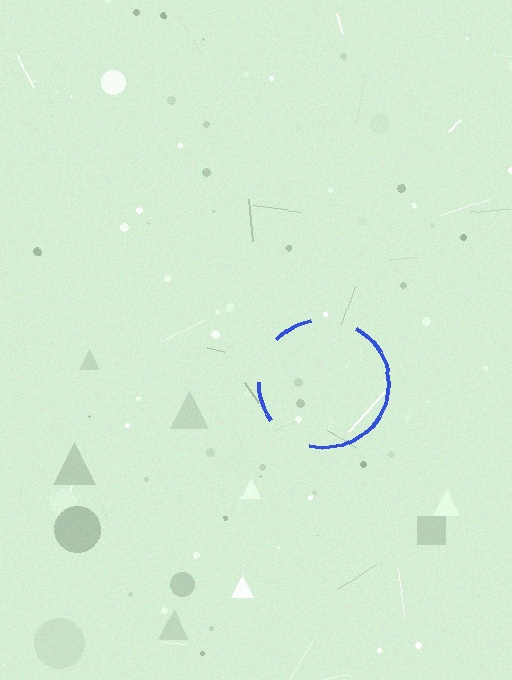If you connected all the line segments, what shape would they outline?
They would outline a circle.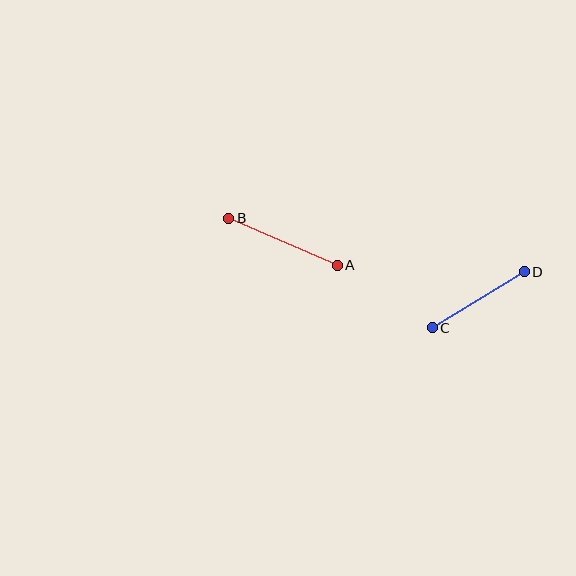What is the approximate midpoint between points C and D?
The midpoint is at approximately (478, 300) pixels.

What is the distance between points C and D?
The distance is approximately 107 pixels.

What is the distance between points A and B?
The distance is approximately 118 pixels.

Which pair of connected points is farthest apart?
Points A and B are farthest apart.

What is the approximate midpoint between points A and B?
The midpoint is at approximately (283, 242) pixels.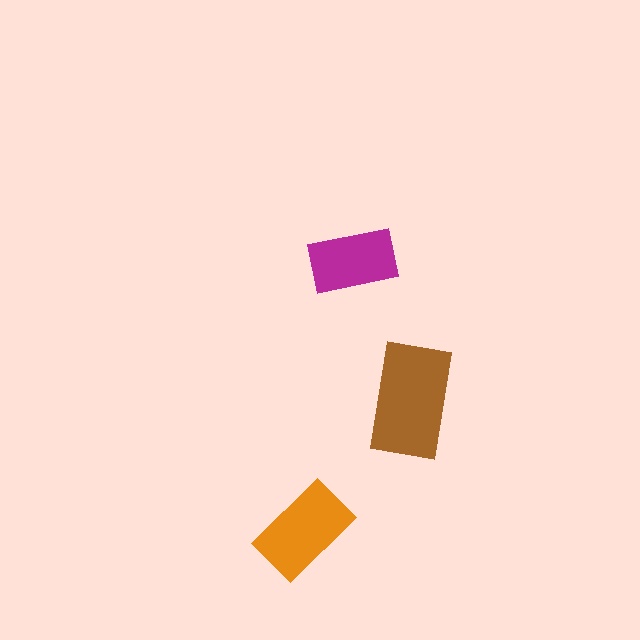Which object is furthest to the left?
The orange rectangle is leftmost.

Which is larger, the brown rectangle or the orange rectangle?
The brown one.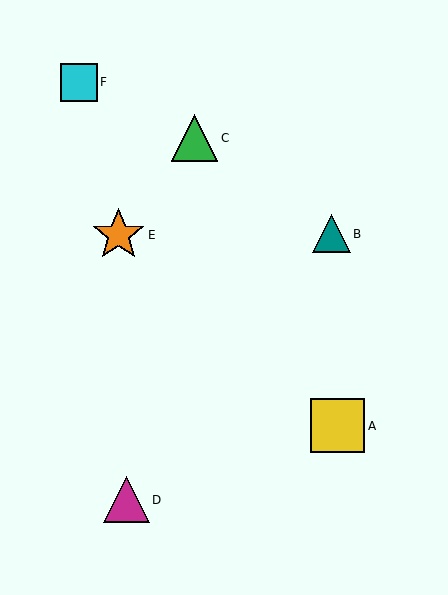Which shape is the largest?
The yellow square (labeled A) is the largest.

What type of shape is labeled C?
Shape C is a green triangle.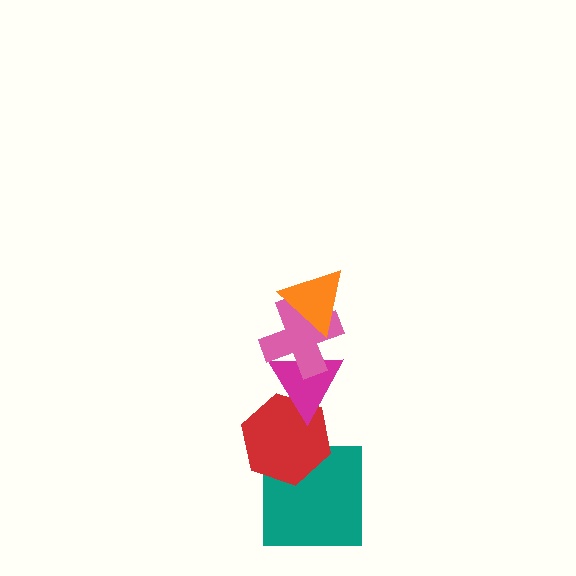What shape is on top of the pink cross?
The orange triangle is on top of the pink cross.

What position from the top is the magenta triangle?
The magenta triangle is 3rd from the top.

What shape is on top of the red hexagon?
The magenta triangle is on top of the red hexagon.